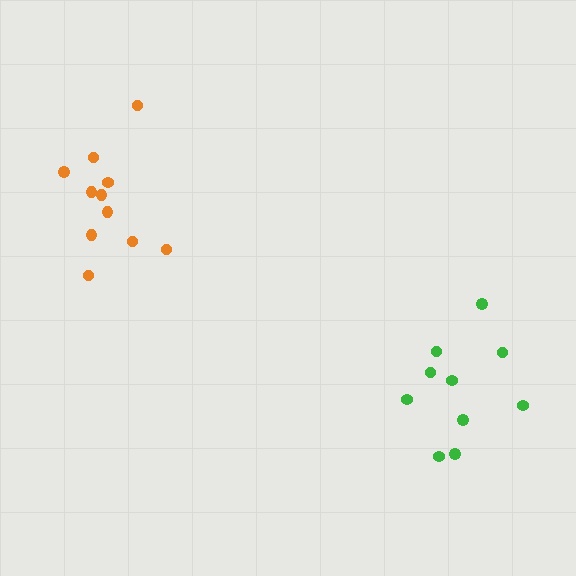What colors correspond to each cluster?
The clusters are colored: orange, green.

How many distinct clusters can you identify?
There are 2 distinct clusters.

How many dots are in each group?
Group 1: 11 dots, Group 2: 10 dots (21 total).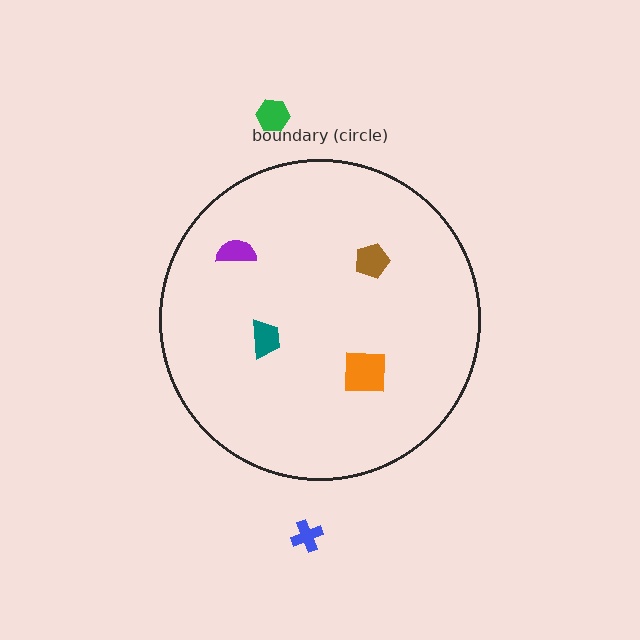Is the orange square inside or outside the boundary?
Inside.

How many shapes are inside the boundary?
4 inside, 2 outside.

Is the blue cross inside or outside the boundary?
Outside.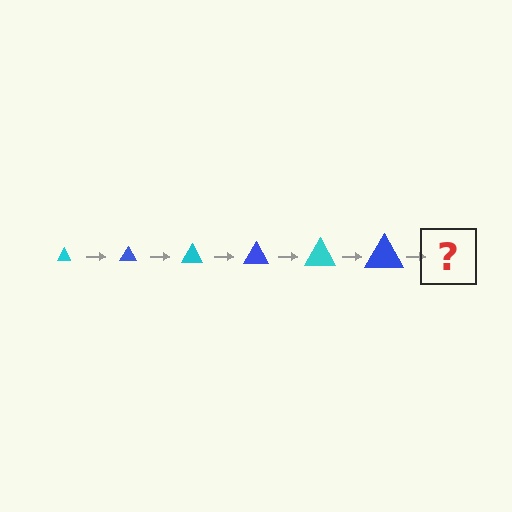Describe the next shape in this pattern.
It should be a cyan triangle, larger than the previous one.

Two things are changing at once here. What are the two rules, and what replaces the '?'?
The two rules are that the triangle grows larger each step and the color cycles through cyan and blue. The '?' should be a cyan triangle, larger than the previous one.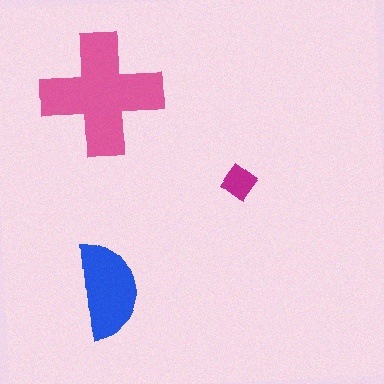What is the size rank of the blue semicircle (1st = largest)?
2nd.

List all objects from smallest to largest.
The magenta diamond, the blue semicircle, the pink cross.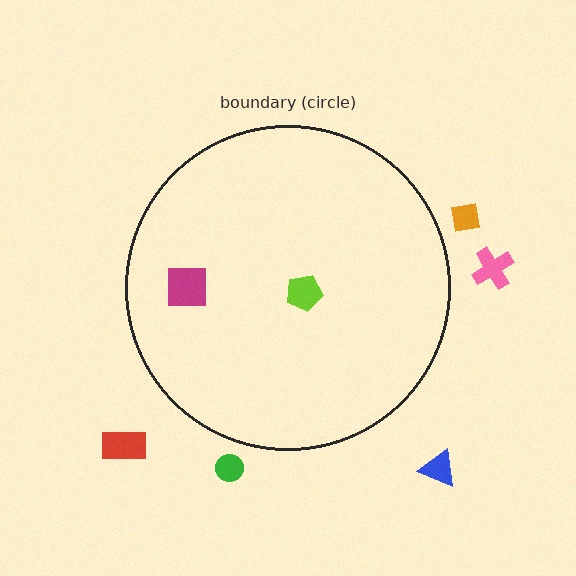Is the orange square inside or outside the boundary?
Outside.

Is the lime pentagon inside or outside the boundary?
Inside.